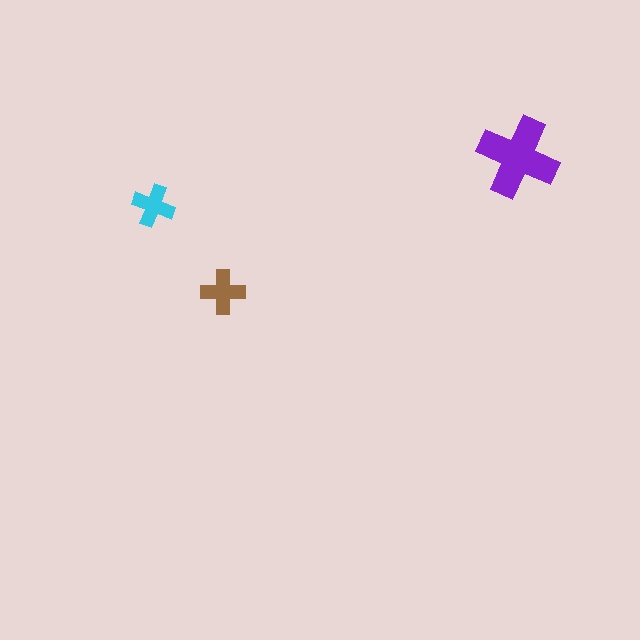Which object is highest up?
The purple cross is topmost.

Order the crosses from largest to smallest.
the purple one, the brown one, the cyan one.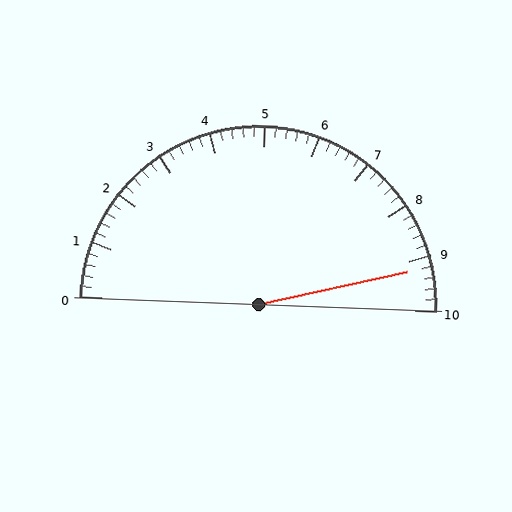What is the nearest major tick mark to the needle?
The nearest major tick mark is 9.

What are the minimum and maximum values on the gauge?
The gauge ranges from 0 to 10.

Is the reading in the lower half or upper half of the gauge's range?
The reading is in the upper half of the range (0 to 10).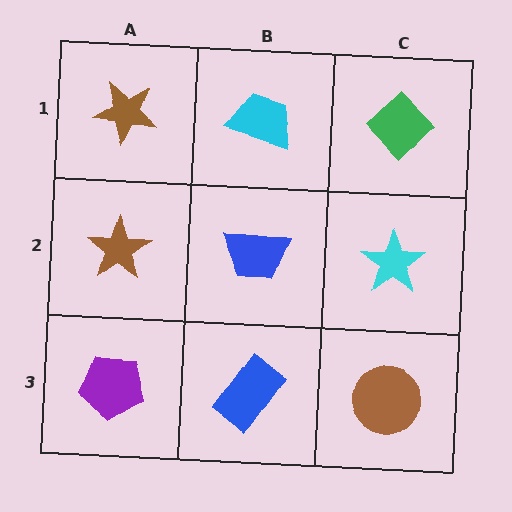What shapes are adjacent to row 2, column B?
A cyan trapezoid (row 1, column B), a blue rectangle (row 3, column B), a brown star (row 2, column A), a cyan star (row 2, column C).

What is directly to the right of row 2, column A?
A blue trapezoid.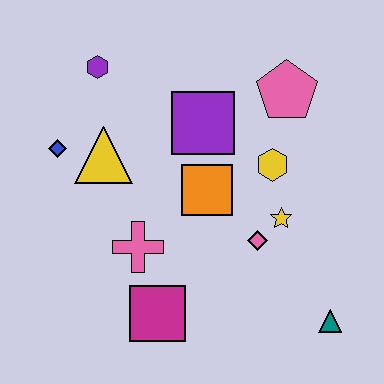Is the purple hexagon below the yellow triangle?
No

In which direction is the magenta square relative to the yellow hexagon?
The magenta square is below the yellow hexagon.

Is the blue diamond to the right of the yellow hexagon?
No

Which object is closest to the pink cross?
The magenta square is closest to the pink cross.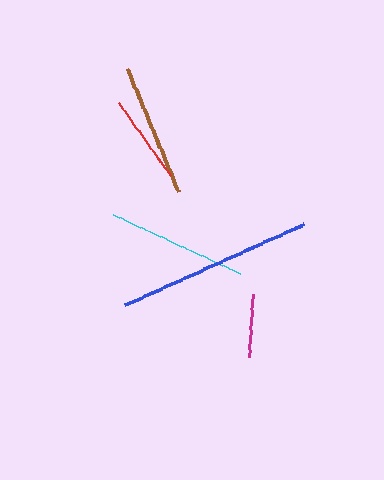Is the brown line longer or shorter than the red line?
The brown line is longer than the red line.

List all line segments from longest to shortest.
From longest to shortest: blue, cyan, brown, red, magenta.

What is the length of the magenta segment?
The magenta segment is approximately 63 pixels long.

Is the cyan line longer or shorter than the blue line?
The blue line is longer than the cyan line.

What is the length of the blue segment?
The blue segment is approximately 197 pixels long.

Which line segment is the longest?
The blue line is the longest at approximately 197 pixels.